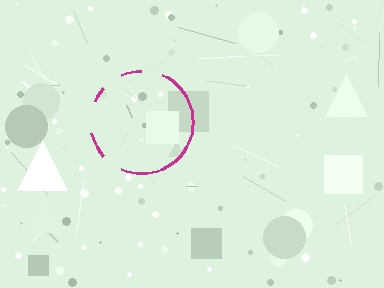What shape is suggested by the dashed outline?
The dashed outline suggests a circle.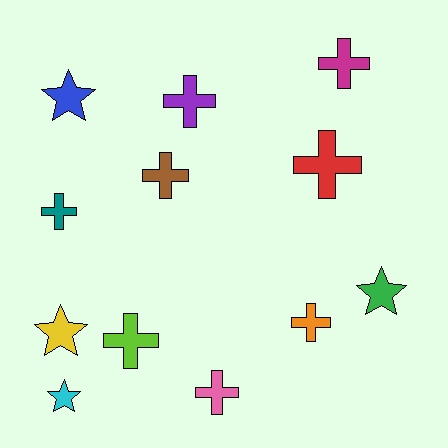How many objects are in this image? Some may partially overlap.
There are 12 objects.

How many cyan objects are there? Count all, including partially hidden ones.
There is 1 cyan object.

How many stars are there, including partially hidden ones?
There are 4 stars.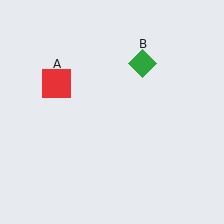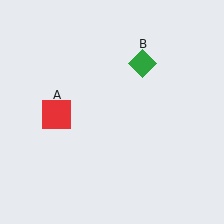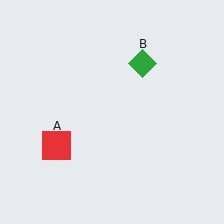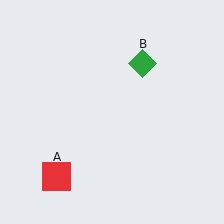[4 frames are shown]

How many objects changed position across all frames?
1 object changed position: red square (object A).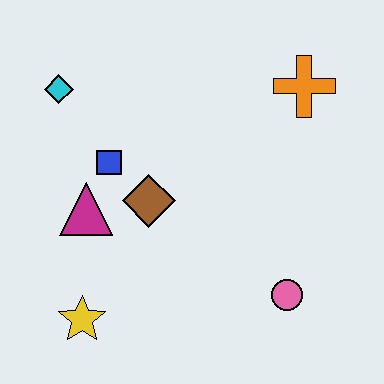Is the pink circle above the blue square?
No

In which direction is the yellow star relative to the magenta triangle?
The yellow star is below the magenta triangle.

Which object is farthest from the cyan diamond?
The pink circle is farthest from the cyan diamond.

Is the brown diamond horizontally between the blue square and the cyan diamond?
No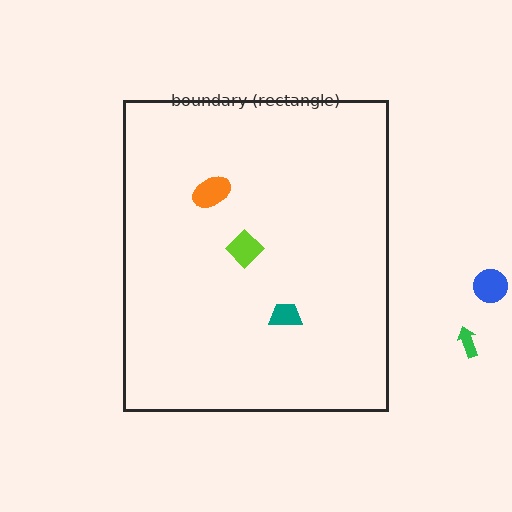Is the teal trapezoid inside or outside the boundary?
Inside.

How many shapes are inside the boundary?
3 inside, 2 outside.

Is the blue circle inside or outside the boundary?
Outside.